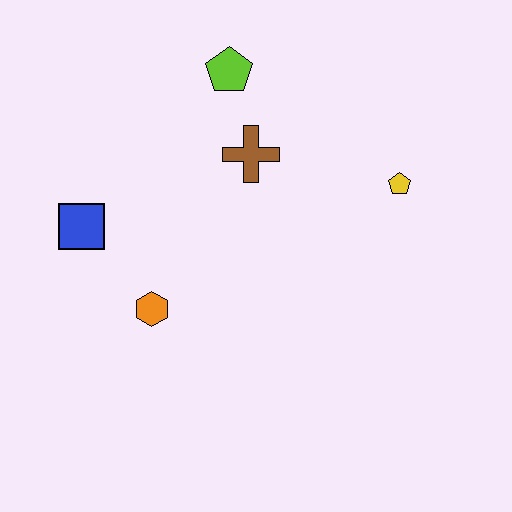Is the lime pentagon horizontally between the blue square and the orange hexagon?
No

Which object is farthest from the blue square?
The yellow pentagon is farthest from the blue square.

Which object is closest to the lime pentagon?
The brown cross is closest to the lime pentagon.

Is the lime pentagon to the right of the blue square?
Yes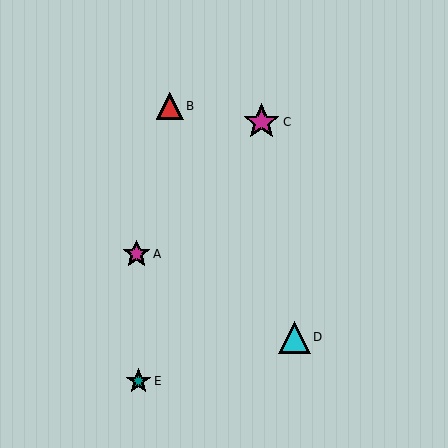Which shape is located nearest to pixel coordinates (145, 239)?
The magenta star (labeled A) at (137, 254) is nearest to that location.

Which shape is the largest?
The magenta star (labeled C) is the largest.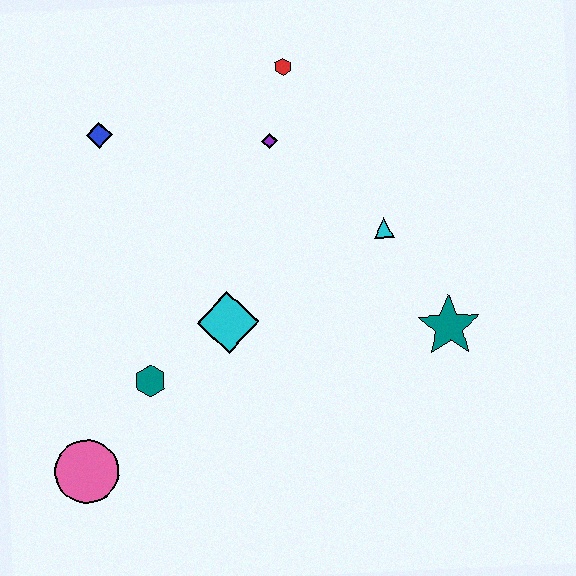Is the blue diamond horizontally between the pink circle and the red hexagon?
Yes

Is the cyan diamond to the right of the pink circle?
Yes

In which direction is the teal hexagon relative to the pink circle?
The teal hexagon is above the pink circle.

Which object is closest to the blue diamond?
The purple diamond is closest to the blue diamond.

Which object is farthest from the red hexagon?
The pink circle is farthest from the red hexagon.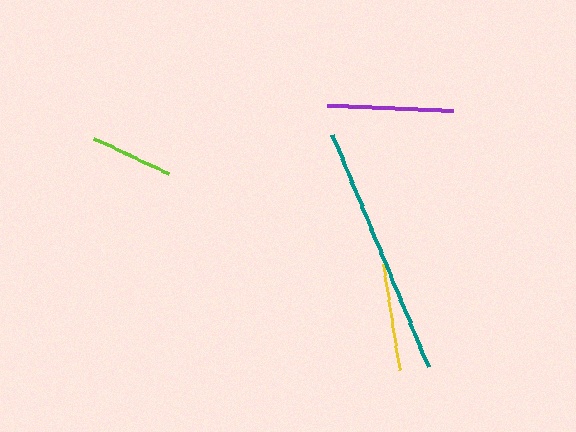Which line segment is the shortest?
The lime line is the shortest at approximately 82 pixels.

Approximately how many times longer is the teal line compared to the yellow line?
The teal line is approximately 2.4 times the length of the yellow line.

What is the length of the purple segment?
The purple segment is approximately 125 pixels long.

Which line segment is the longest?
The teal line is the longest at approximately 251 pixels.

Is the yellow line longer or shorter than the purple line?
The purple line is longer than the yellow line.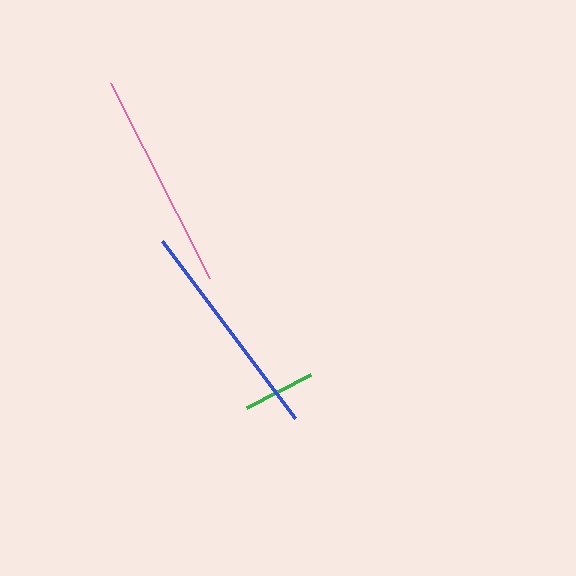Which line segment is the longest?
The blue line is the longest at approximately 221 pixels.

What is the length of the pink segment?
The pink segment is approximately 219 pixels long.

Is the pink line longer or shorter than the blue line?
The blue line is longer than the pink line.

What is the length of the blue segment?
The blue segment is approximately 221 pixels long.